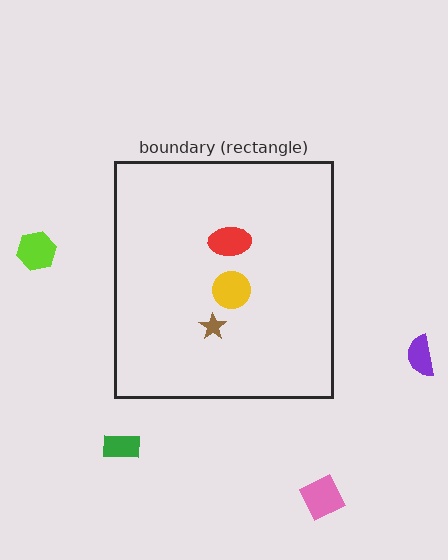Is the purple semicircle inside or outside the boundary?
Outside.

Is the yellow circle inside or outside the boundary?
Inside.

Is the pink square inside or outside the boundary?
Outside.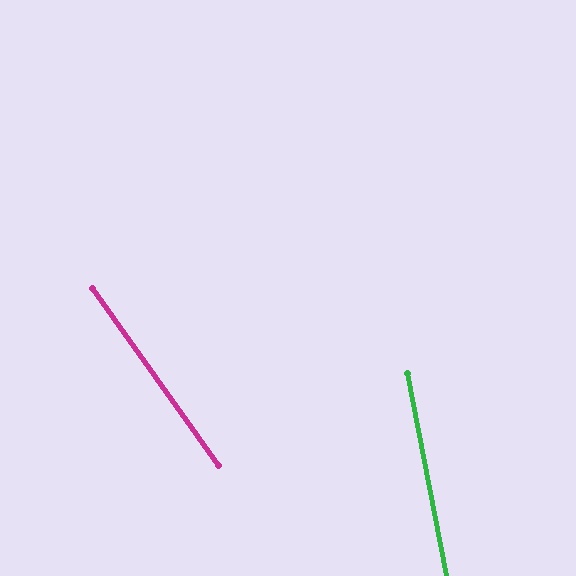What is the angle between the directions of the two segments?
Approximately 24 degrees.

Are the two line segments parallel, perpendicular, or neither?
Neither parallel nor perpendicular — they differ by about 24°.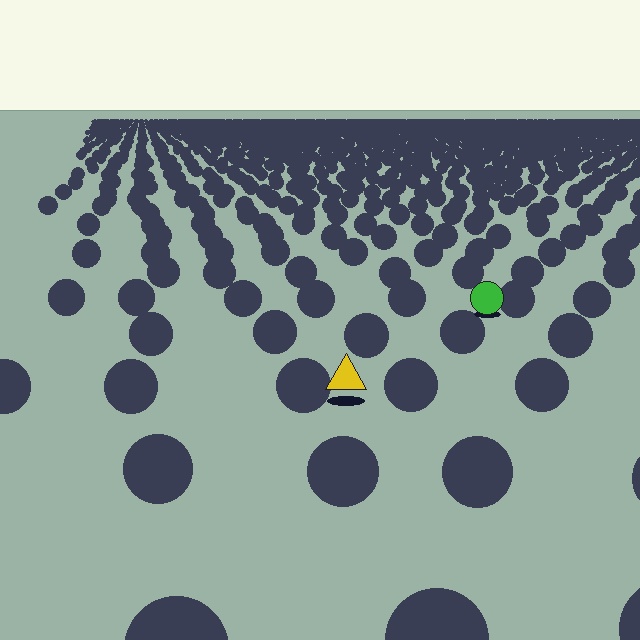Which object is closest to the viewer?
The yellow triangle is closest. The texture marks near it are larger and more spread out.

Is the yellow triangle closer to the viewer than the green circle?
Yes. The yellow triangle is closer — you can tell from the texture gradient: the ground texture is coarser near it.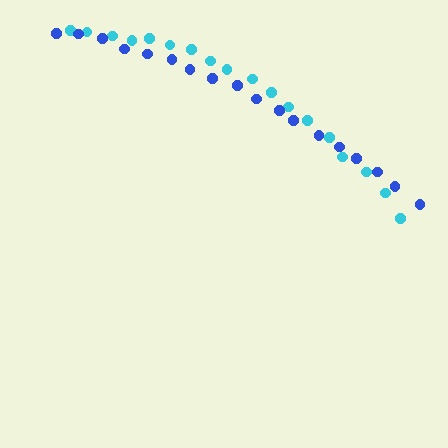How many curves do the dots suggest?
There are 2 distinct paths.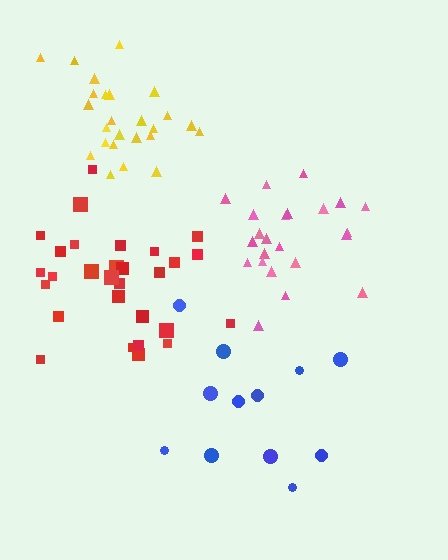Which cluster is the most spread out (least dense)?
Blue.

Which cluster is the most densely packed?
Yellow.